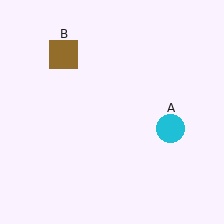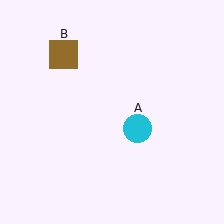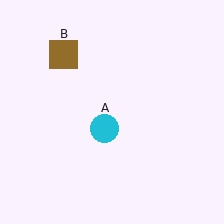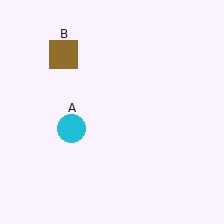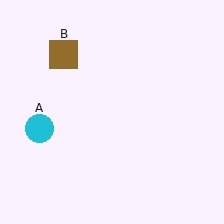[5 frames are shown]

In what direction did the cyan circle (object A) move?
The cyan circle (object A) moved left.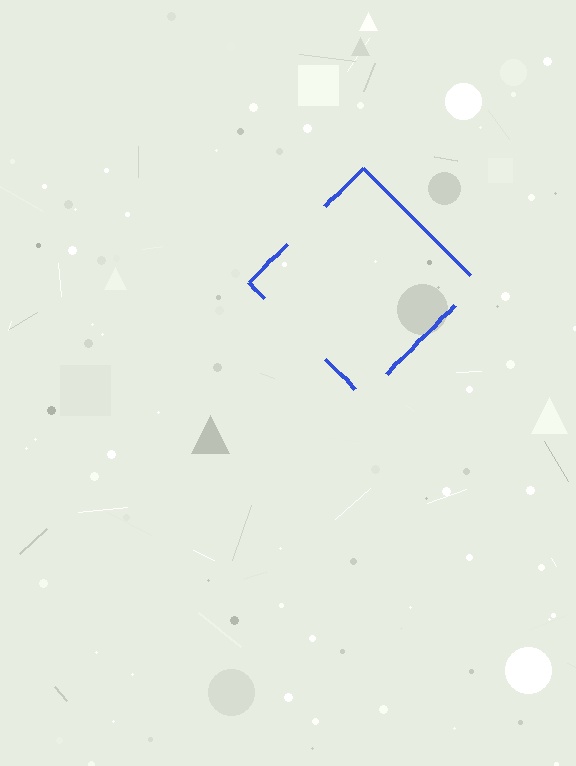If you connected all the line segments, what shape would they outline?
They would outline a diamond.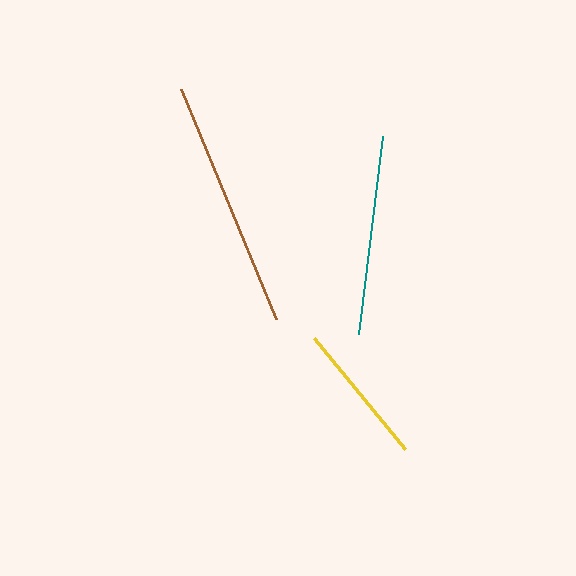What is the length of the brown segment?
The brown segment is approximately 249 pixels long.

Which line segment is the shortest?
The yellow line is the shortest at approximately 144 pixels.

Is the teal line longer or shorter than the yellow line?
The teal line is longer than the yellow line.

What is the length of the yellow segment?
The yellow segment is approximately 144 pixels long.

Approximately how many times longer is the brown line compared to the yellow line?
The brown line is approximately 1.7 times the length of the yellow line.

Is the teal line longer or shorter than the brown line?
The brown line is longer than the teal line.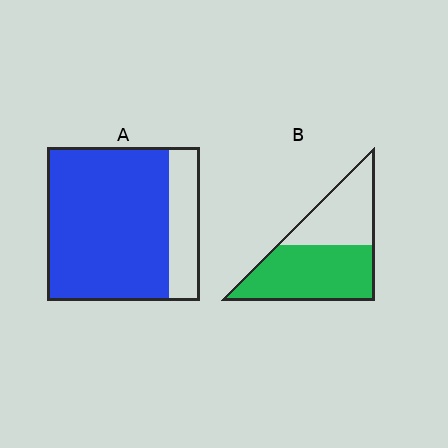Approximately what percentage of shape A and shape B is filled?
A is approximately 80% and B is approximately 60%.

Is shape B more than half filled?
Yes.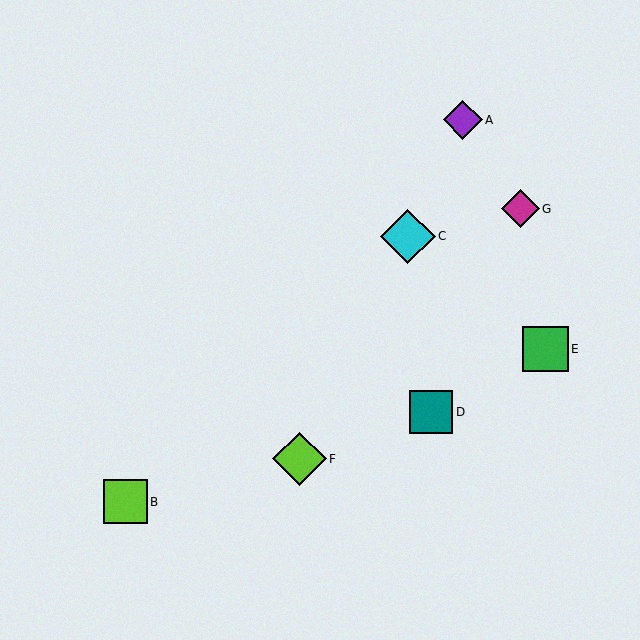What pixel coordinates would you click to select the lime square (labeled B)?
Click at (125, 502) to select the lime square B.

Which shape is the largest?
The cyan diamond (labeled C) is the largest.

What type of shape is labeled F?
Shape F is a lime diamond.